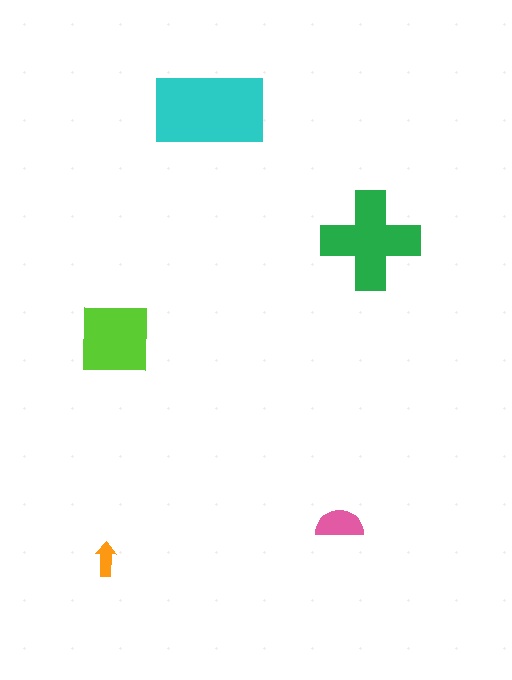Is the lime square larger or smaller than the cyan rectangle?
Smaller.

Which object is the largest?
The cyan rectangle.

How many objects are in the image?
There are 5 objects in the image.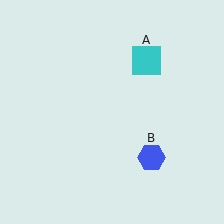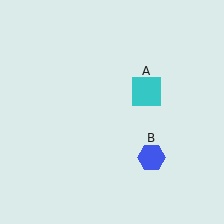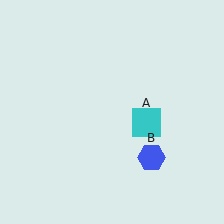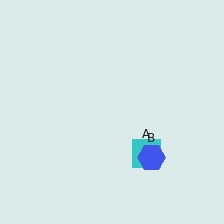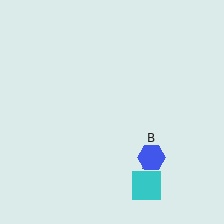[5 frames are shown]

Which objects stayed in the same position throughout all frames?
Blue hexagon (object B) remained stationary.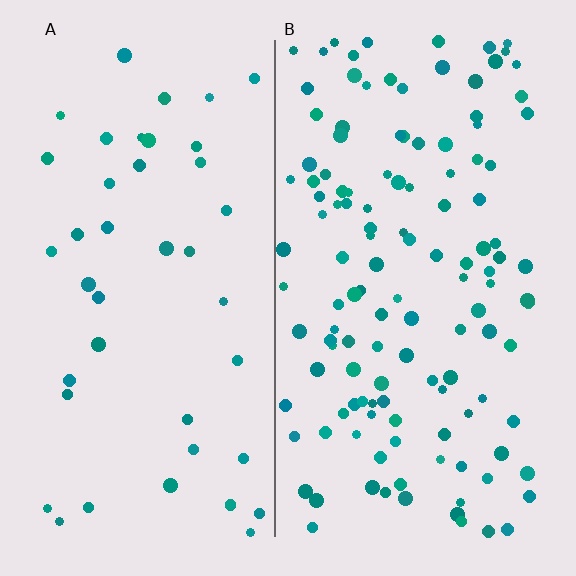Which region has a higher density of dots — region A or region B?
B (the right).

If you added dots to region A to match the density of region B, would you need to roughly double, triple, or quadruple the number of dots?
Approximately triple.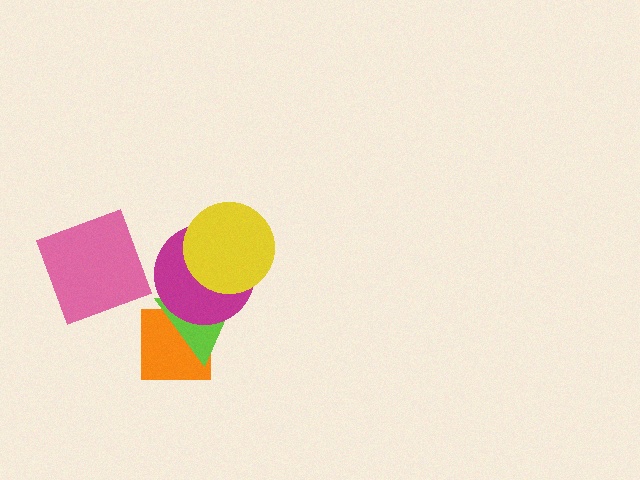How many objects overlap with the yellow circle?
2 objects overlap with the yellow circle.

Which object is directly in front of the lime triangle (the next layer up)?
The magenta circle is directly in front of the lime triangle.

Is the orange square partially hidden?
Yes, it is partially covered by another shape.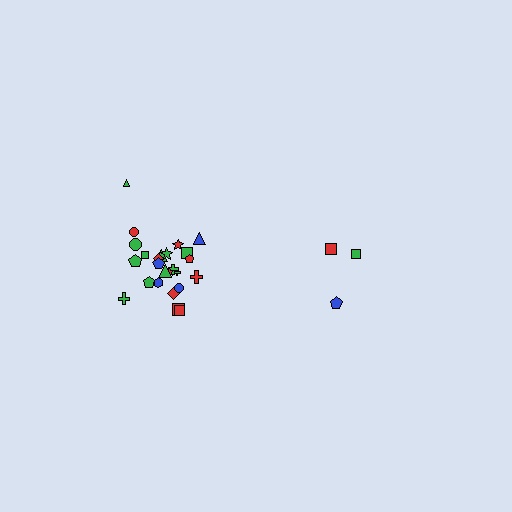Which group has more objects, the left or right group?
The left group.